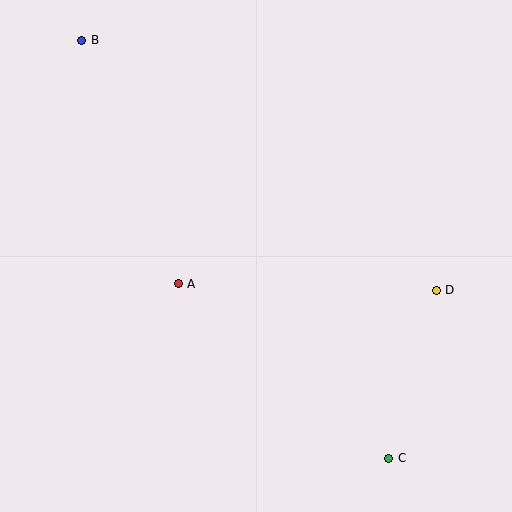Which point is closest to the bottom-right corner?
Point C is closest to the bottom-right corner.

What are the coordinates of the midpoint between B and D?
The midpoint between B and D is at (259, 165).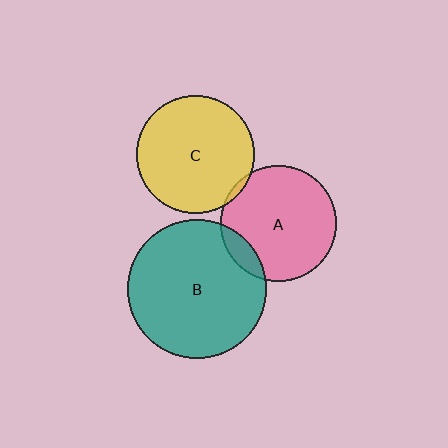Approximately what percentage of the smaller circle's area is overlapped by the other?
Approximately 10%.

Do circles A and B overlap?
Yes.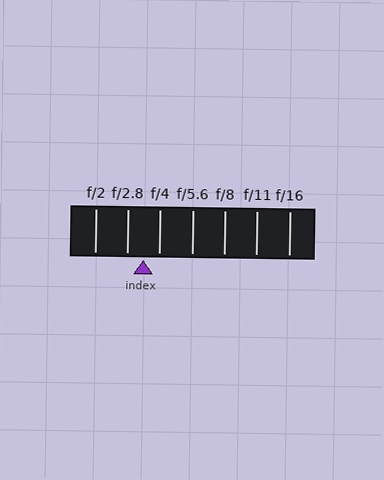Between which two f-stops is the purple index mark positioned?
The index mark is between f/2.8 and f/4.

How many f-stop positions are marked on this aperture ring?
There are 7 f-stop positions marked.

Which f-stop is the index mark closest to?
The index mark is closest to f/4.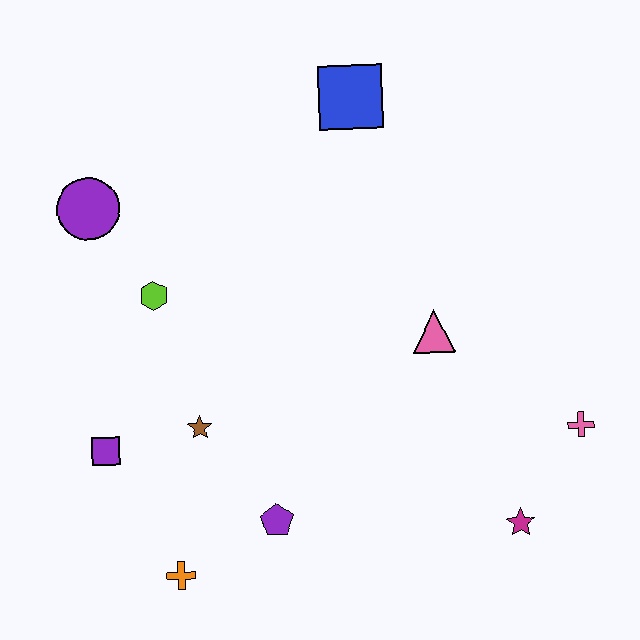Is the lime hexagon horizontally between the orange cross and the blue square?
No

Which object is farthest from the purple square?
The pink cross is farthest from the purple square.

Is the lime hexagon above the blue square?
No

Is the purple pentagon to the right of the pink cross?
No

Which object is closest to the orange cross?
The purple pentagon is closest to the orange cross.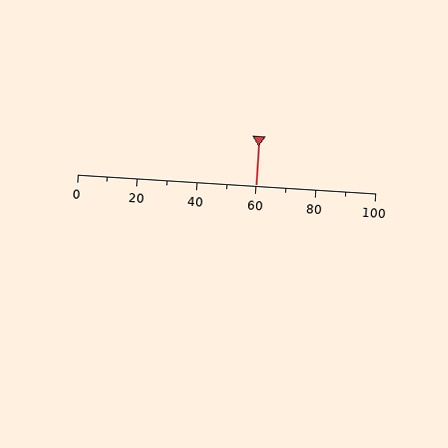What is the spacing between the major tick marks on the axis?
The major ticks are spaced 20 apart.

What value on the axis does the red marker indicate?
The marker indicates approximately 60.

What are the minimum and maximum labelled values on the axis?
The axis runs from 0 to 100.